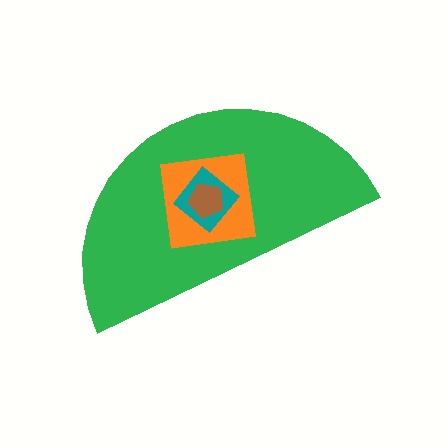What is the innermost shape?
The brown pentagon.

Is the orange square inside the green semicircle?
Yes.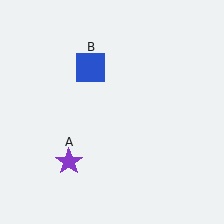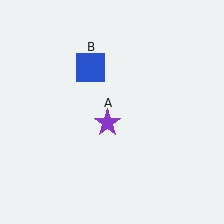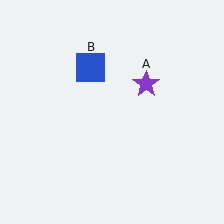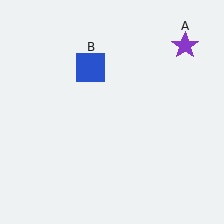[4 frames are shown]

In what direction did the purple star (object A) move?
The purple star (object A) moved up and to the right.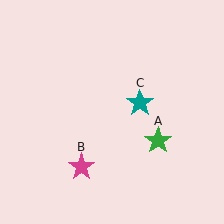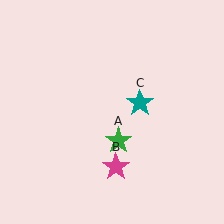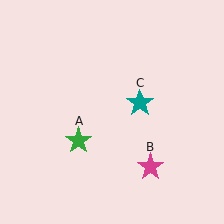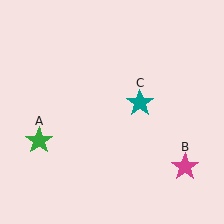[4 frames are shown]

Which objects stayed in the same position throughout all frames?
Teal star (object C) remained stationary.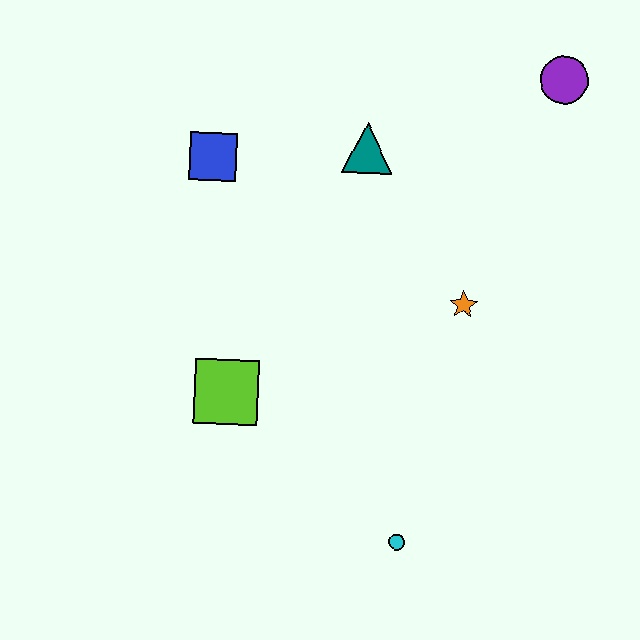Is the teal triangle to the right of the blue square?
Yes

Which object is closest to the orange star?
The teal triangle is closest to the orange star.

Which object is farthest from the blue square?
The cyan circle is farthest from the blue square.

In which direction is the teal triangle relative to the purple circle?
The teal triangle is to the left of the purple circle.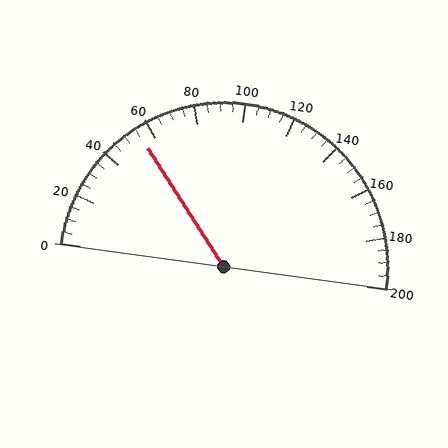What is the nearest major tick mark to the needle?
The nearest major tick mark is 60.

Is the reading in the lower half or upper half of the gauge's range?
The reading is in the lower half of the range (0 to 200).